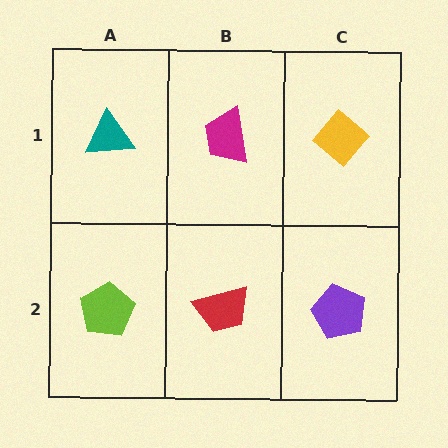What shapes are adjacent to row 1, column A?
A lime pentagon (row 2, column A), a magenta trapezoid (row 1, column B).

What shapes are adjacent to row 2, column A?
A teal triangle (row 1, column A), a red trapezoid (row 2, column B).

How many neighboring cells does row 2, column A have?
2.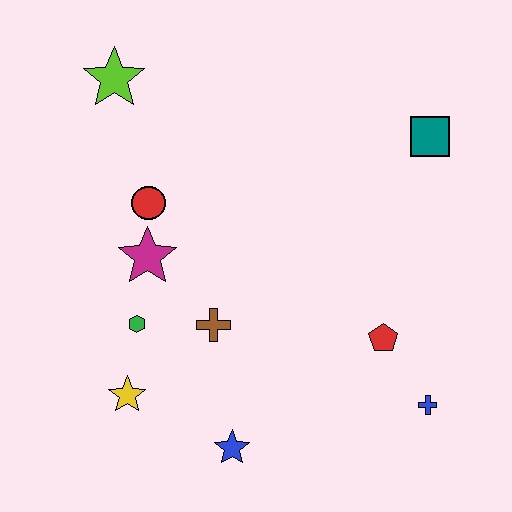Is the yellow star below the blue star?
No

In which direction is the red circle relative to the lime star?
The red circle is below the lime star.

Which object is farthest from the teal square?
The yellow star is farthest from the teal square.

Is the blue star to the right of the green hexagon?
Yes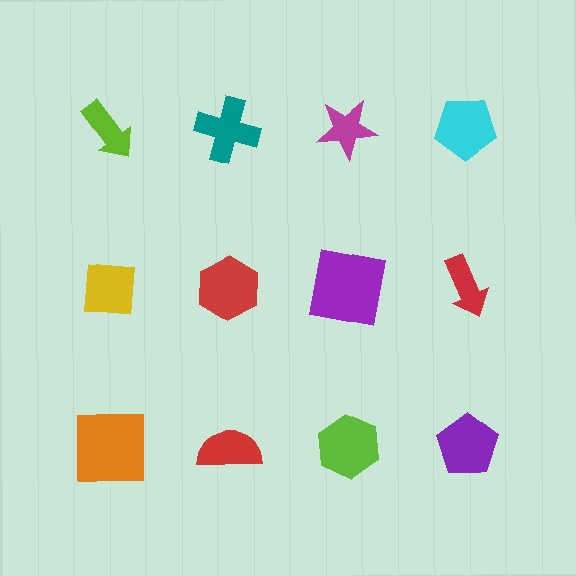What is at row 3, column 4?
A purple pentagon.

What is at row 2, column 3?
A purple square.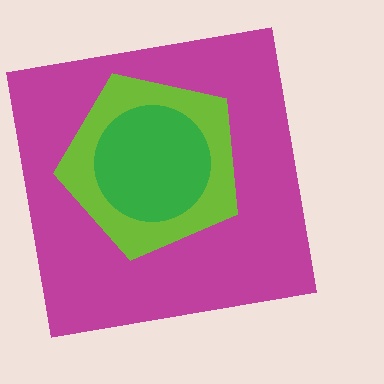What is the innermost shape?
The green circle.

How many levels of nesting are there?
3.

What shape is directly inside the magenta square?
The lime pentagon.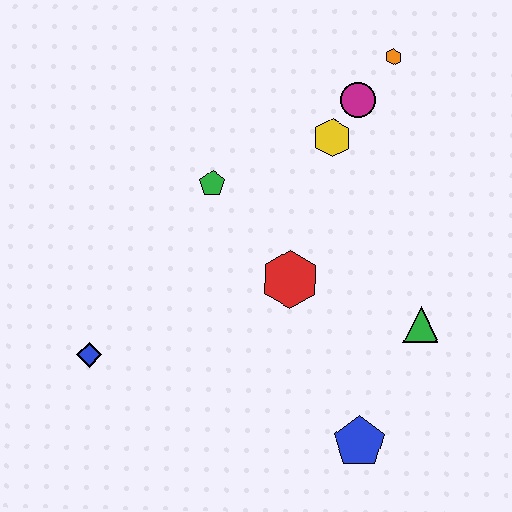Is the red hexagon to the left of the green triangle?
Yes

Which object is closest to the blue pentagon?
The green triangle is closest to the blue pentagon.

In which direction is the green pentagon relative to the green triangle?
The green pentagon is to the left of the green triangle.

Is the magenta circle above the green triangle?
Yes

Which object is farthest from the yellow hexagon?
The blue diamond is farthest from the yellow hexagon.